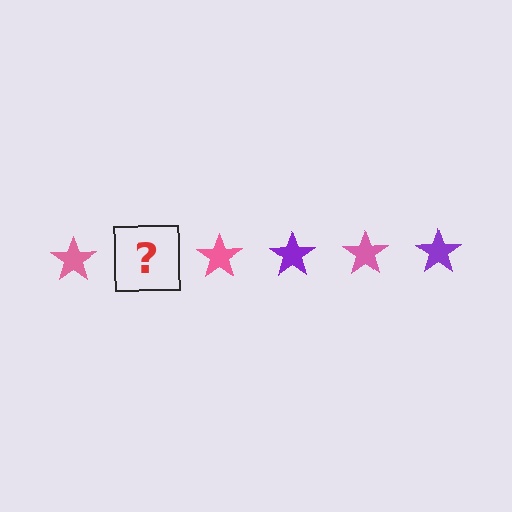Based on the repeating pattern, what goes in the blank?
The blank should be a purple star.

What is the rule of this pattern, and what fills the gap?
The rule is that the pattern cycles through pink, purple stars. The gap should be filled with a purple star.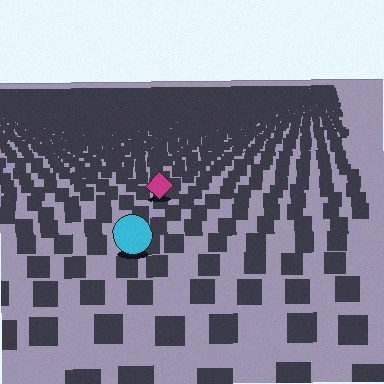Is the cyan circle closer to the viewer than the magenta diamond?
Yes. The cyan circle is closer — you can tell from the texture gradient: the ground texture is coarser near it.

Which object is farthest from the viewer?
The magenta diamond is farthest from the viewer. It appears smaller and the ground texture around it is denser.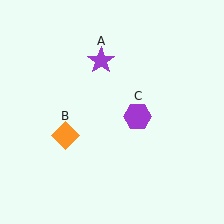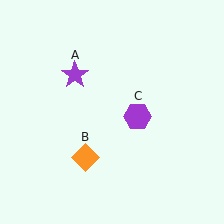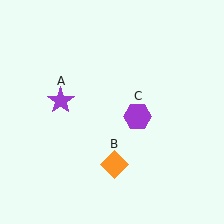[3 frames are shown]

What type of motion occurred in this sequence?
The purple star (object A), orange diamond (object B) rotated counterclockwise around the center of the scene.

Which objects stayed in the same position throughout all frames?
Purple hexagon (object C) remained stationary.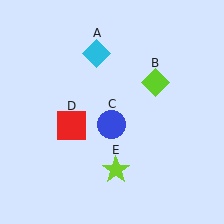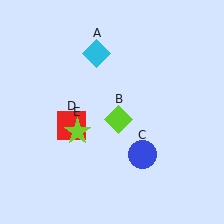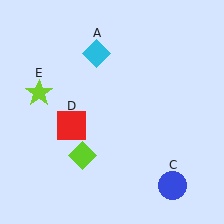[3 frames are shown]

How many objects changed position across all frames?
3 objects changed position: lime diamond (object B), blue circle (object C), lime star (object E).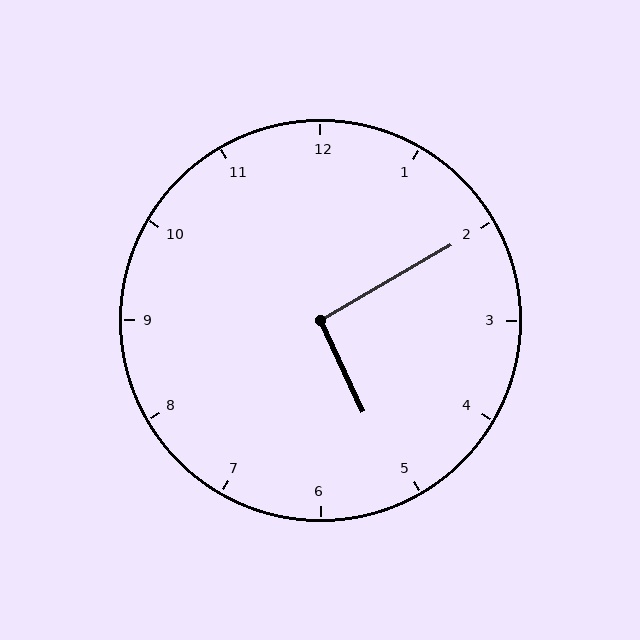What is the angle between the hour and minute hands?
Approximately 95 degrees.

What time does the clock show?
5:10.